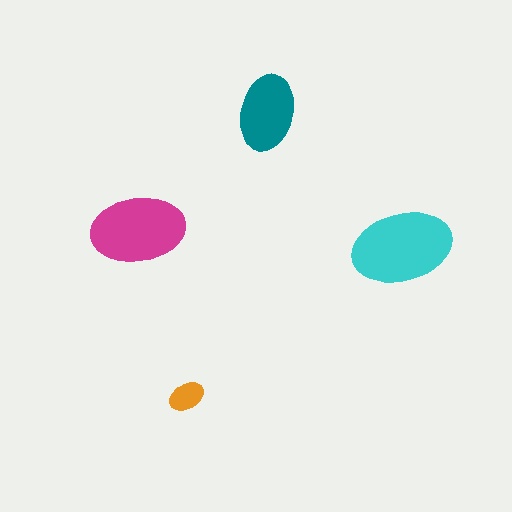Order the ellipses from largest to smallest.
the cyan one, the magenta one, the teal one, the orange one.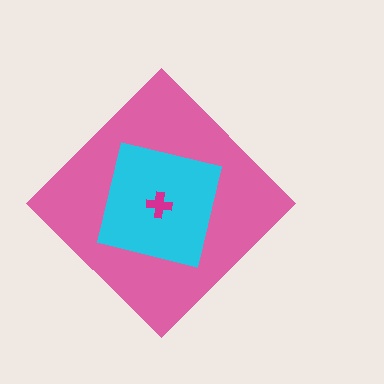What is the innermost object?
The magenta cross.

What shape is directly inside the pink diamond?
The cyan square.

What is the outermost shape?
The pink diamond.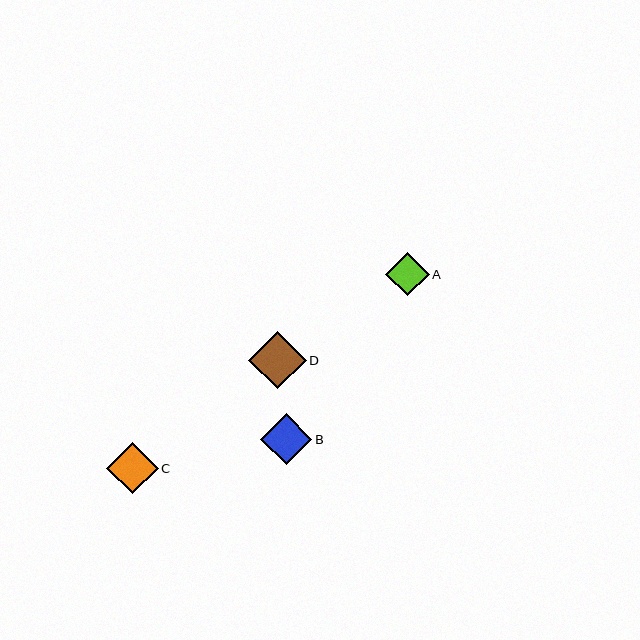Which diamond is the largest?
Diamond D is the largest with a size of approximately 58 pixels.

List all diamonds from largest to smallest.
From largest to smallest: D, C, B, A.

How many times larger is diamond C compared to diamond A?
Diamond C is approximately 1.2 times the size of diamond A.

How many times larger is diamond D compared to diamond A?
Diamond D is approximately 1.3 times the size of diamond A.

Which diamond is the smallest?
Diamond A is the smallest with a size of approximately 43 pixels.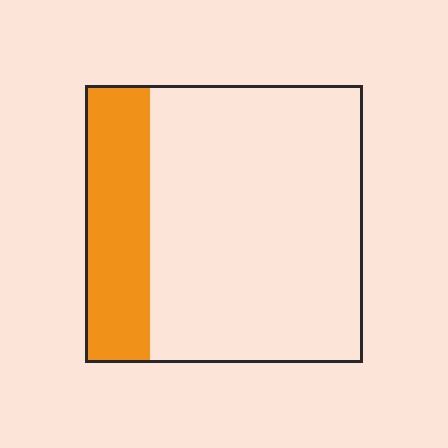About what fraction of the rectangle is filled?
About one quarter (1/4).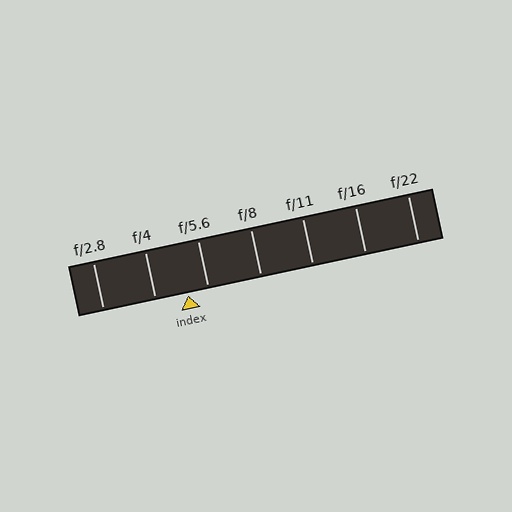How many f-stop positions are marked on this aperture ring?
There are 7 f-stop positions marked.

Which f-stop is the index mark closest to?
The index mark is closest to f/5.6.